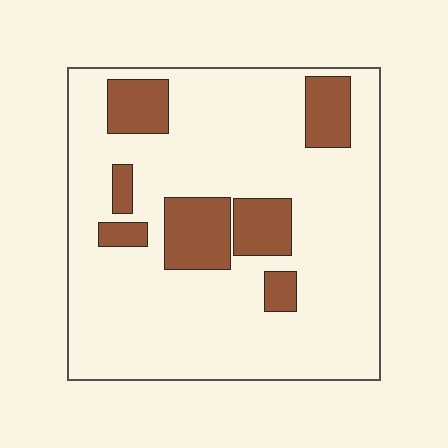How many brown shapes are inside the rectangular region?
7.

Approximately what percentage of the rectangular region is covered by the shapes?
Approximately 20%.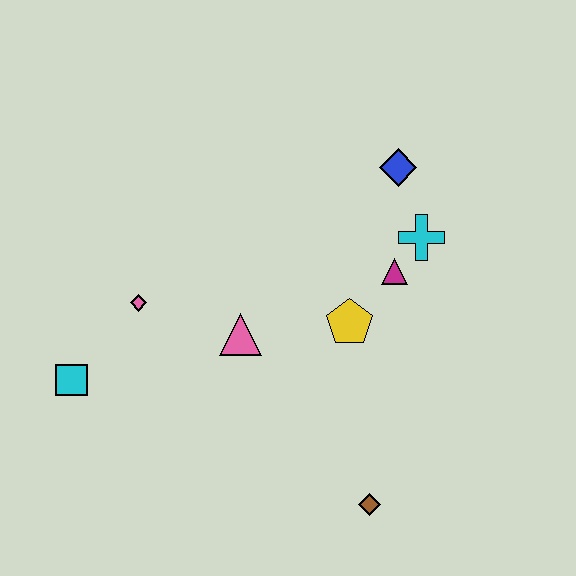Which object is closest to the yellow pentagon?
The magenta triangle is closest to the yellow pentagon.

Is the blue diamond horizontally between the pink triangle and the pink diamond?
No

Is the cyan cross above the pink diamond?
Yes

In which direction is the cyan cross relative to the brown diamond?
The cyan cross is above the brown diamond.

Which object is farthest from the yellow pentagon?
The cyan square is farthest from the yellow pentagon.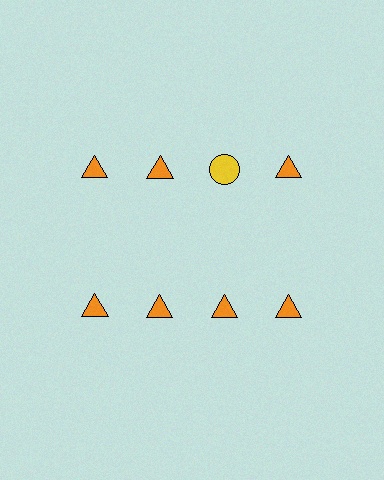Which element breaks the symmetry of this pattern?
The yellow circle in the top row, center column breaks the symmetry. All other shapes are orange triangles.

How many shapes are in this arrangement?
There are 8 shapes arranged in a grid pattern.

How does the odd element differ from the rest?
It differs in both color (yellow instead of orange) and shape (circle instead of triangle).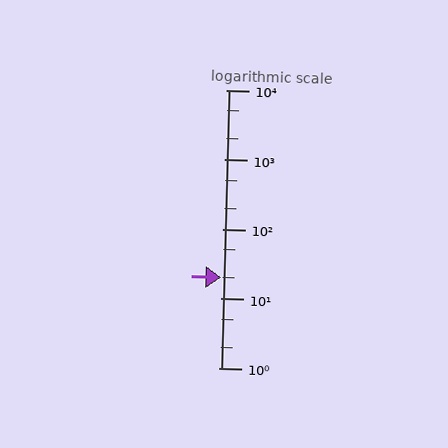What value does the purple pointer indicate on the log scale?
The pointer indicates approximately 20.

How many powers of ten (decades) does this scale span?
The scale spans 4 decades, from 1 to 10000.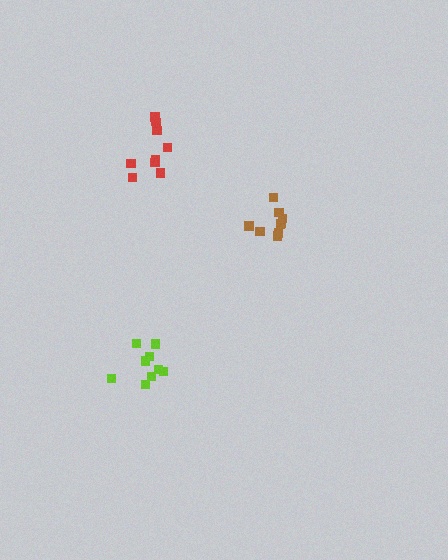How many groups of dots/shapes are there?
There are 3 groups.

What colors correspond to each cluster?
The clusters are colored: lime, red, brown.